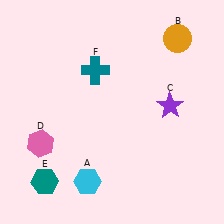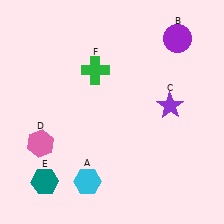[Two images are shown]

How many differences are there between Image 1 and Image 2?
There are 2 differences between the two images.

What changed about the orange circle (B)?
In Image 1, B is orange. In Image 2, it changed to purple.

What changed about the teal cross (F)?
In Image 1, F is teal. In Image 2, it changed to green.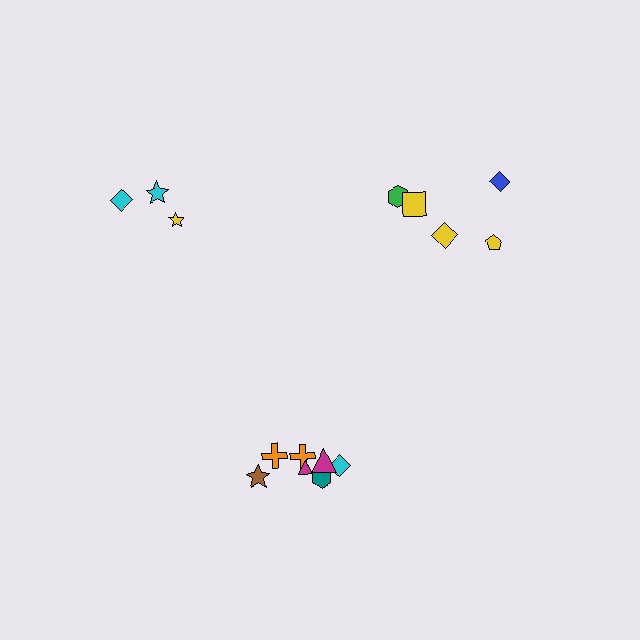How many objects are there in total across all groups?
There are 15 objects.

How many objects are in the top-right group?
There are 5 objects.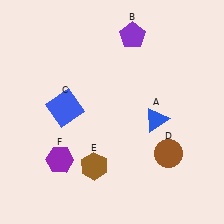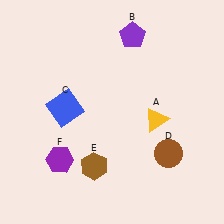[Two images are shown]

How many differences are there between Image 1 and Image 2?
There is 1 difference between the two images.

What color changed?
The triangle (A) changed from blue in Image 1 to yellow in Image 2.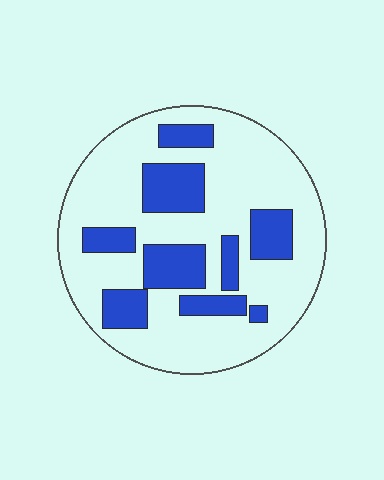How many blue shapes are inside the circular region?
9.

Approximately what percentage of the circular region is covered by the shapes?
Approximately 25%.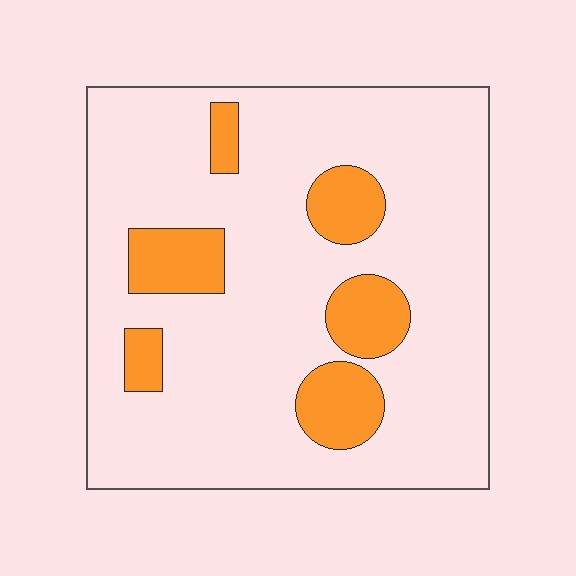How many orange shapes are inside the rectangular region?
6.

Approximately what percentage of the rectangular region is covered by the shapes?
Approximately 15%.